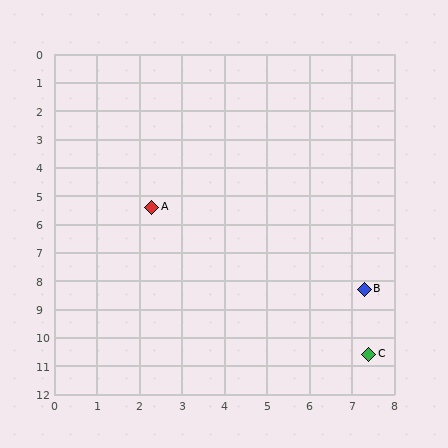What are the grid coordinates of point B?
Point B is at approximately (7.3, 8.3).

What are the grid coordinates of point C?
Point C is at approximately (7.4, 10.6).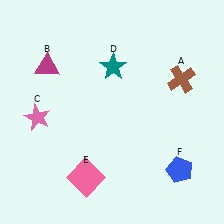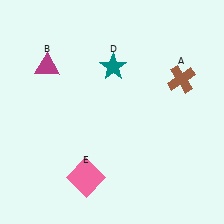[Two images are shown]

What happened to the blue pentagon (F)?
The blue pentagon (F) was removed in Image 2. It was in the bottom-right area of Image 1.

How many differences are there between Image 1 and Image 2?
There are 2 differences between the two images.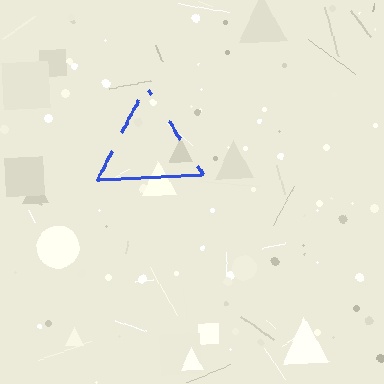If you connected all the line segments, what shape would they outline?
They would outline a triangle.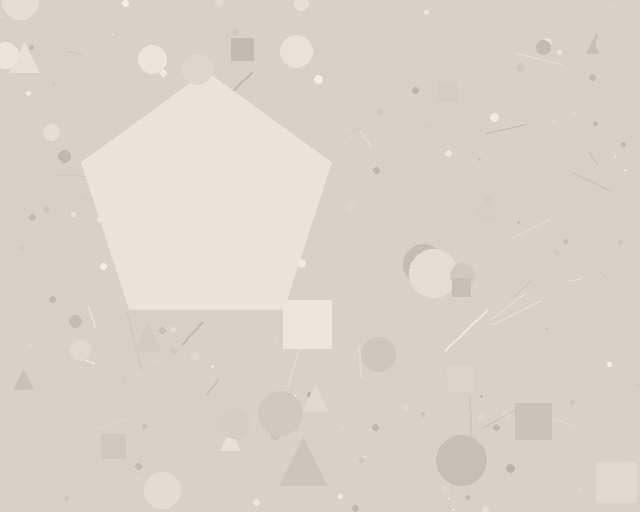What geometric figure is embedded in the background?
A pentagon is embedded in the background.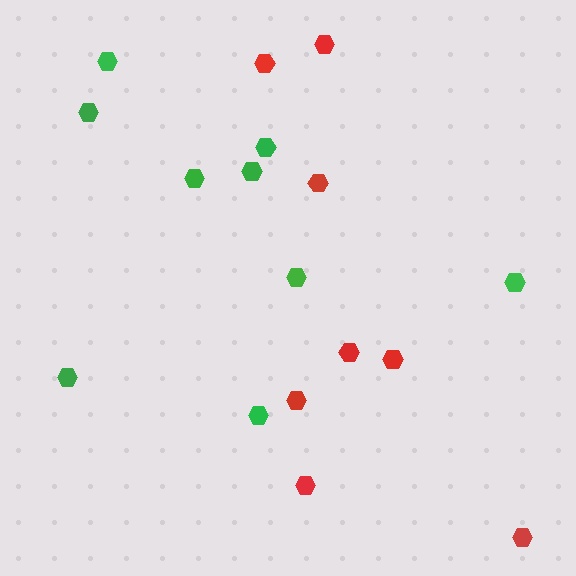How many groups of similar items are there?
There are 2 groups: one group of green hexagons (9) and one group of red hexagons (8).